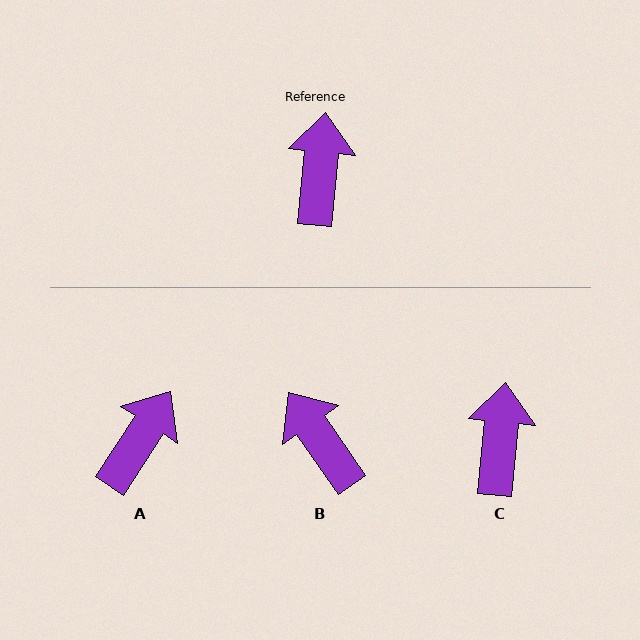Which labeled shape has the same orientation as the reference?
C.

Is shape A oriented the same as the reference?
No, it is off by about 28 degrees.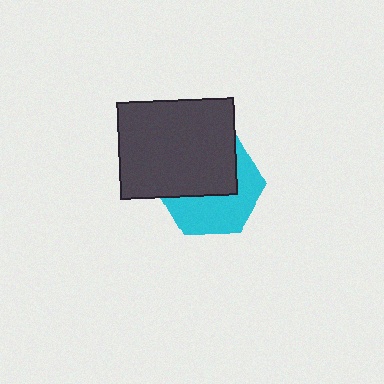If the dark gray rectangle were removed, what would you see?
You would see the complete cyan hexagon.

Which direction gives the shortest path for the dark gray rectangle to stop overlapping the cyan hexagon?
Moving up gives the shortest separation.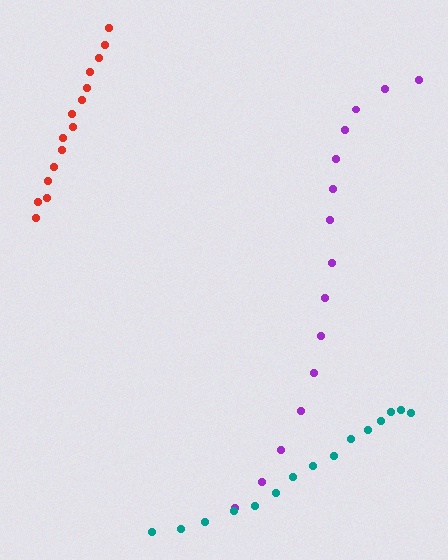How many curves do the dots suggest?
There are 3 distinct paths.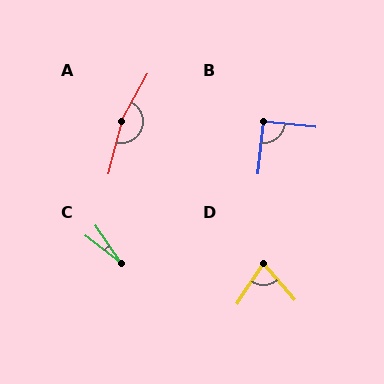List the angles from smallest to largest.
C (18°), D (73°), B (90°), A (165°).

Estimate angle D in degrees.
Approximately 73 degrees.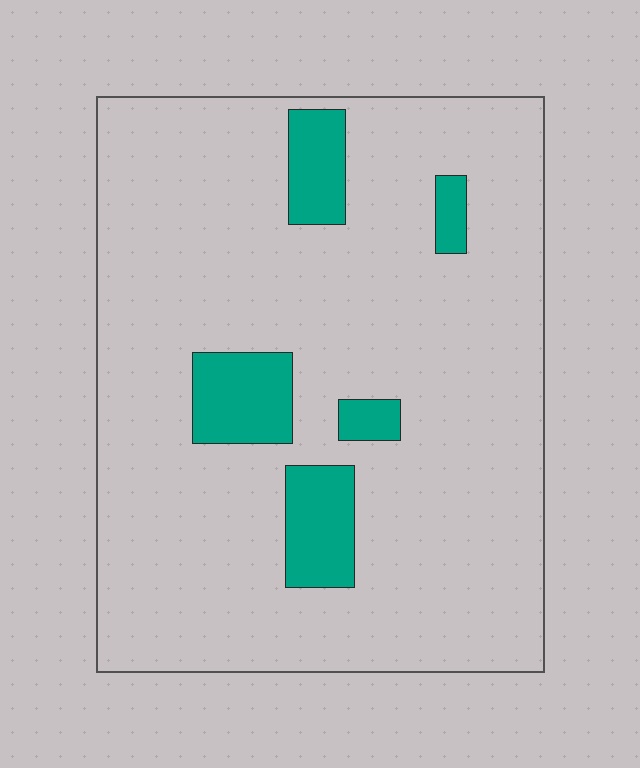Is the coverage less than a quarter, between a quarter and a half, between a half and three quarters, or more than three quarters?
Less than a quarter.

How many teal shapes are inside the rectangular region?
5.